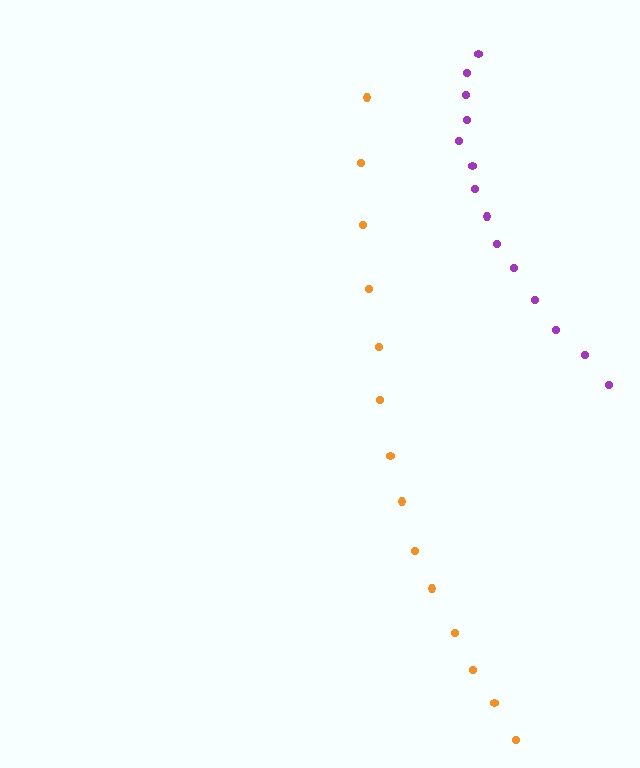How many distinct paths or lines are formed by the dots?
There are 2 distinct paths.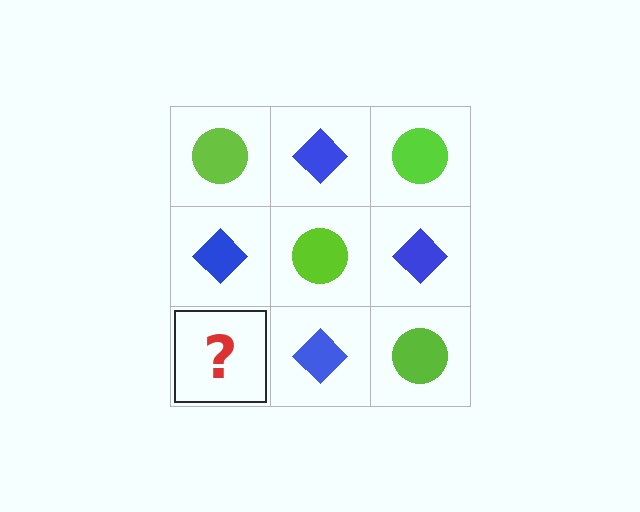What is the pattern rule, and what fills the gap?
The rule is that it alternates lime circle and blue diamond in a checkerboard pattern. The gap should be filled with a lime circle.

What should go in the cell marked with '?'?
The missing cell should contain a lime circle.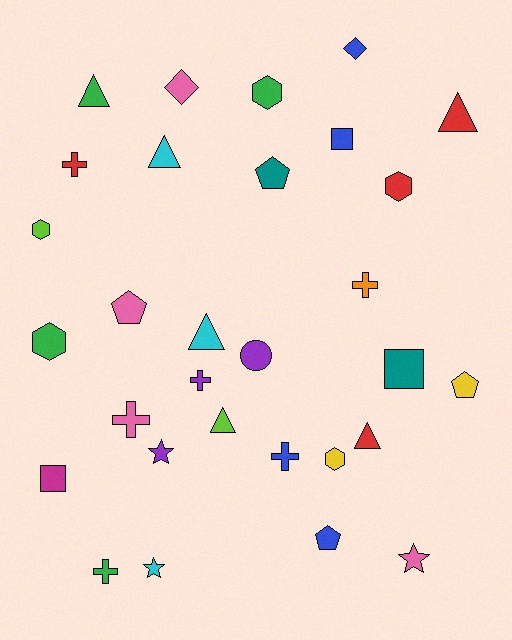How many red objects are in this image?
There are 4 red objects.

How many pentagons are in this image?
There are 4 pentagons.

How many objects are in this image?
There are 30 objects.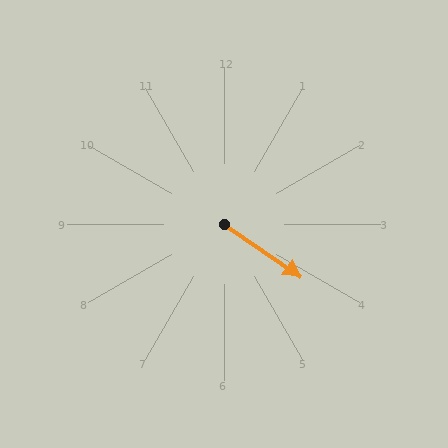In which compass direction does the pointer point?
Southeast.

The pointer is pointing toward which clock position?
Roughly 4 o'clock.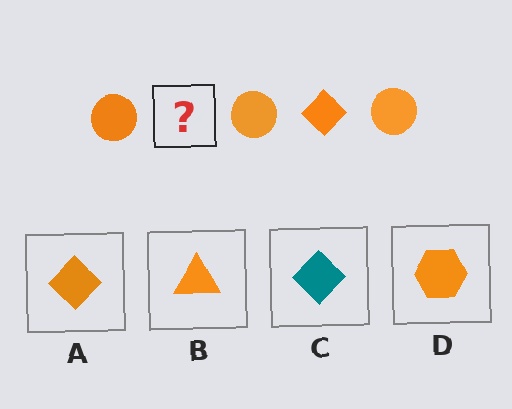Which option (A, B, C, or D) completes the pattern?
A.